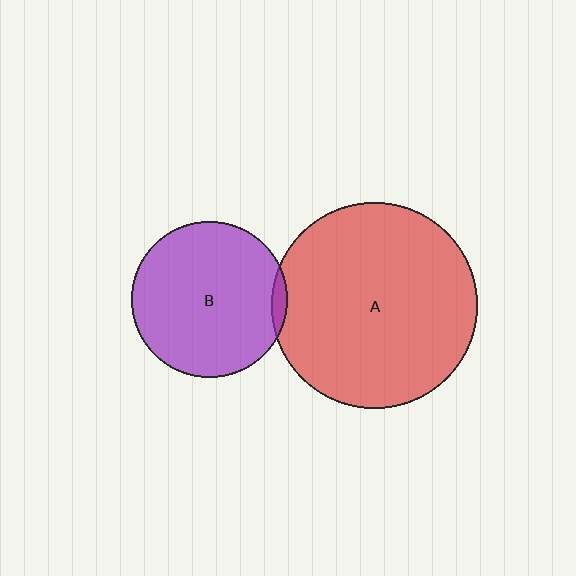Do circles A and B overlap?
Yes.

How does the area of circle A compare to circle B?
Approximately 1.7 times.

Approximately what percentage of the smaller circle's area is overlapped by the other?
Approximately 5%.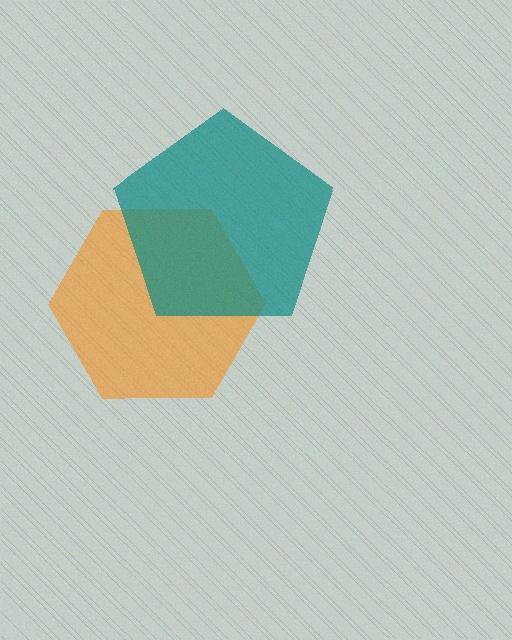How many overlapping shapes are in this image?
There are 2 overlapping shapes in the image.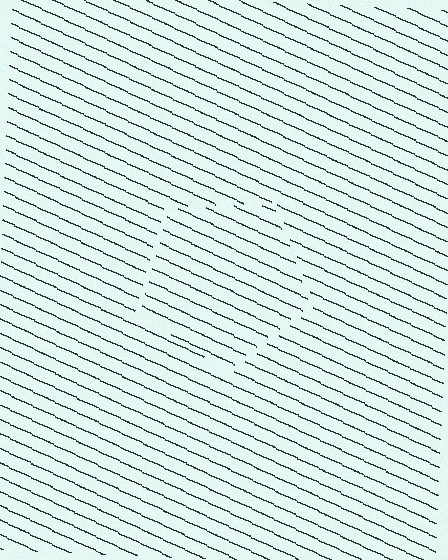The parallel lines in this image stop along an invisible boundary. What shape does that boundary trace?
An illusory pentagon. The interior of the shape contains the same grating, shifted by half a period — the contour is defined by the phase discontinuity where line-ends from the inner and outer gratings abut.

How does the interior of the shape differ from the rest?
The interior of the shape contains the same grating, shifted by half a period — the contour is defined by the phase discontinuity where line-ends from the inner and outer gratings abut.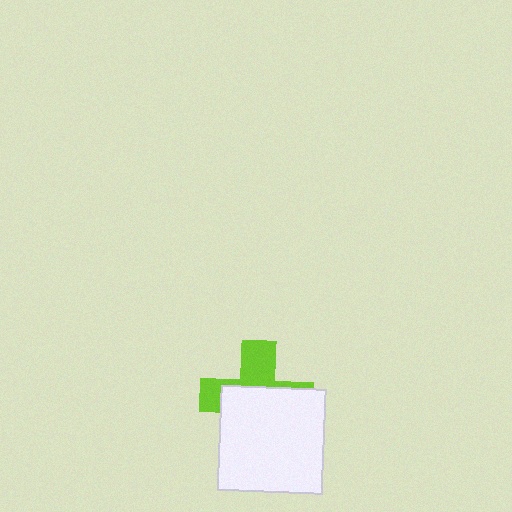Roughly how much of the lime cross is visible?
A small part of it is visible (roughly 39%).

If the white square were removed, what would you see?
You would see the complete lime cross.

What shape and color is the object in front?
The object in front is a white square.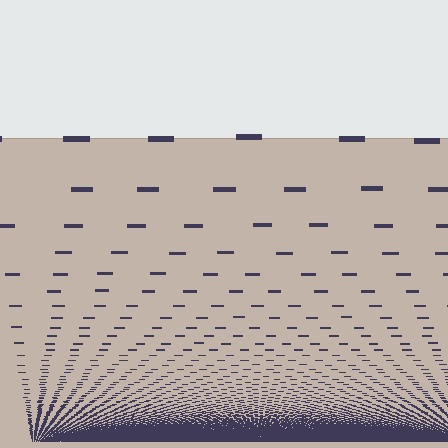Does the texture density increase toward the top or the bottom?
Density increases toward the bottom.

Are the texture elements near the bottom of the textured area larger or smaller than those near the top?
Smaller. The gradient is inverted — elements near the bottom are smaller and denser.